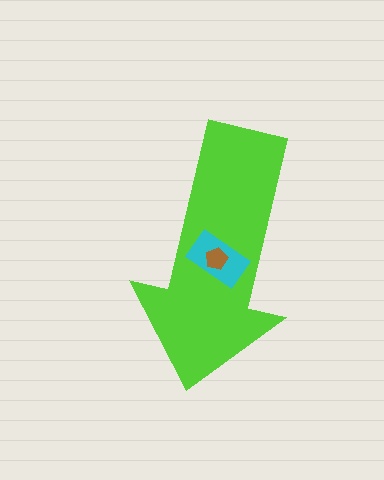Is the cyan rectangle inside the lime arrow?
Yes.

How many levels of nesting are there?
3.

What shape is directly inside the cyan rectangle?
The brown pentagon.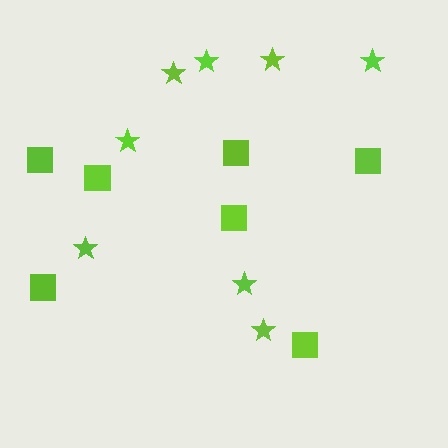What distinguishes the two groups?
There are 2 groups: one group of stars (8) and one group of squares (7).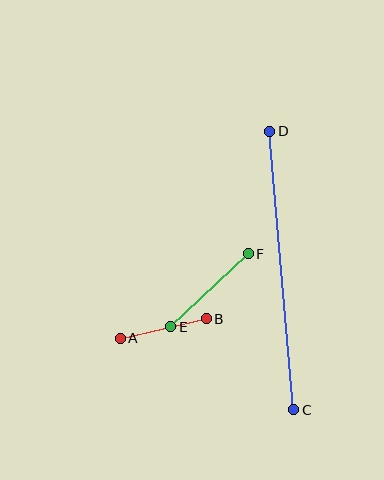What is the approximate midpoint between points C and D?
The midpoint is at approximately (282, 271) pixels.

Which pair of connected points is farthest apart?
Points C and D are farthest apart.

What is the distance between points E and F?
The distance is approximately 106 pixels.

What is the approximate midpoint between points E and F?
The midpoint is at approximately (209, 290) pixels.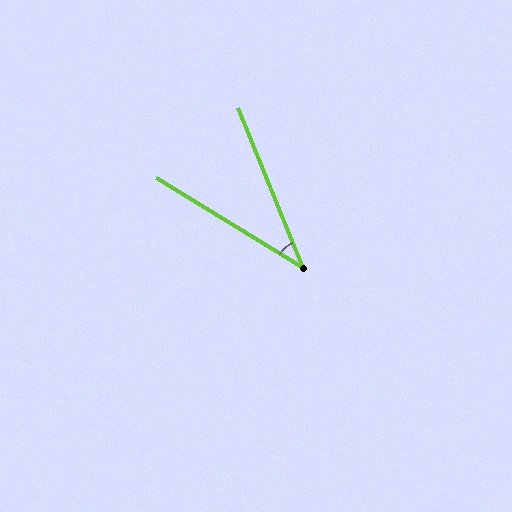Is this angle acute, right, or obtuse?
It is acute.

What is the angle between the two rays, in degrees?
Approximately 36 degrees.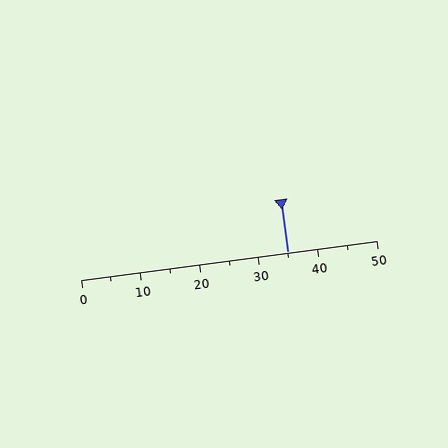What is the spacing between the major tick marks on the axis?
The major ticks are spaced 10 apart.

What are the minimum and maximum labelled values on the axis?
The axis runs from 0 to 50.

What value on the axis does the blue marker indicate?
The marker indicates approximately 35.